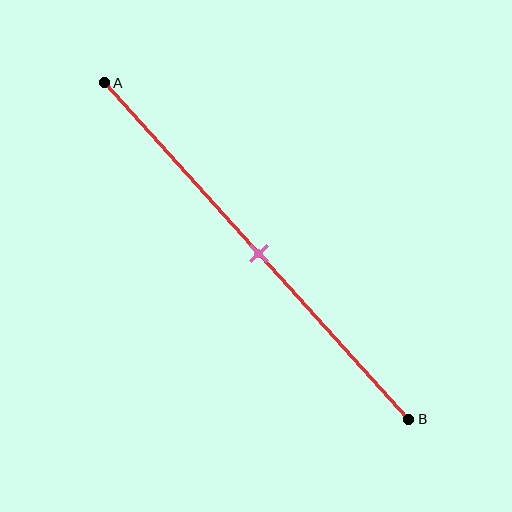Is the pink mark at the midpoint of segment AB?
Yes, the mark is approximately at the midpoint.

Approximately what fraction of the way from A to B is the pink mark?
The pink mark is approximately 50% of the way from A to B.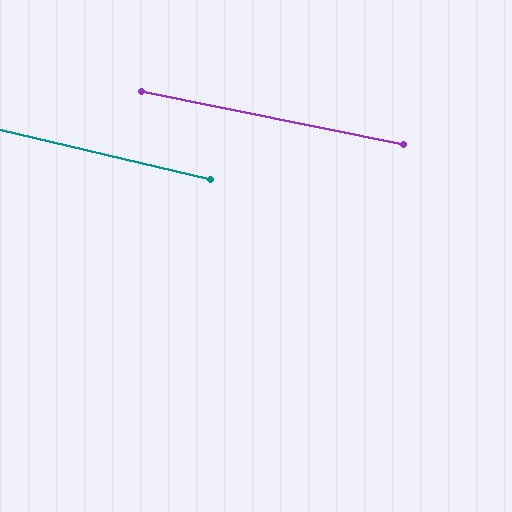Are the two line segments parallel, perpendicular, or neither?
Parallel — their directions differ by only 1.9°.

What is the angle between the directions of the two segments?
Approximately 2 degrees.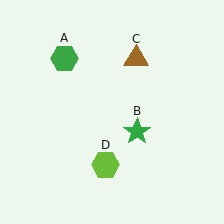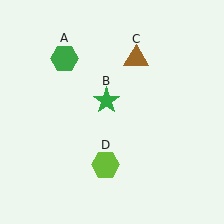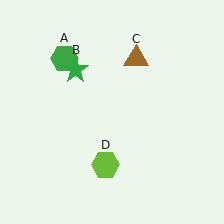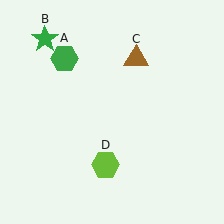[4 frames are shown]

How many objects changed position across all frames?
1 object changed position: green star (object B).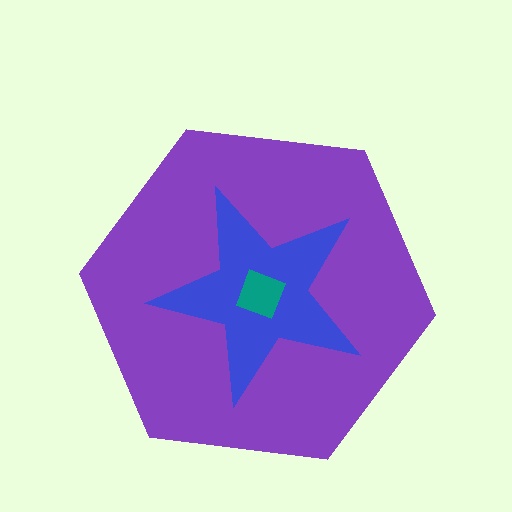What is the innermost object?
The teal diamond.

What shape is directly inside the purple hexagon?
The blue star.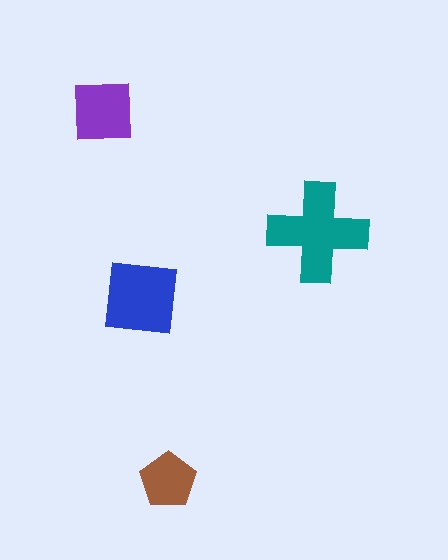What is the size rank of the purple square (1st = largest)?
3rd.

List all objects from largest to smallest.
The teal cross, the blue square, the purple square, the brown pentagon.